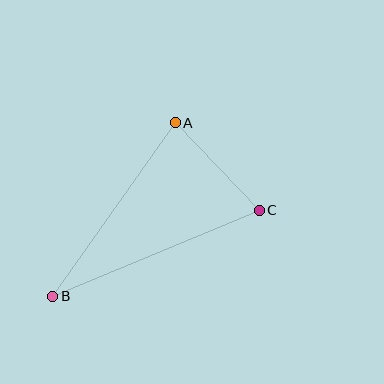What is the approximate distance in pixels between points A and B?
The distance between A and B is approximately 212 pixels.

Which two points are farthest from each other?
Points B and C are farthest from each other.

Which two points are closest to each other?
Points A and C are closest to each other.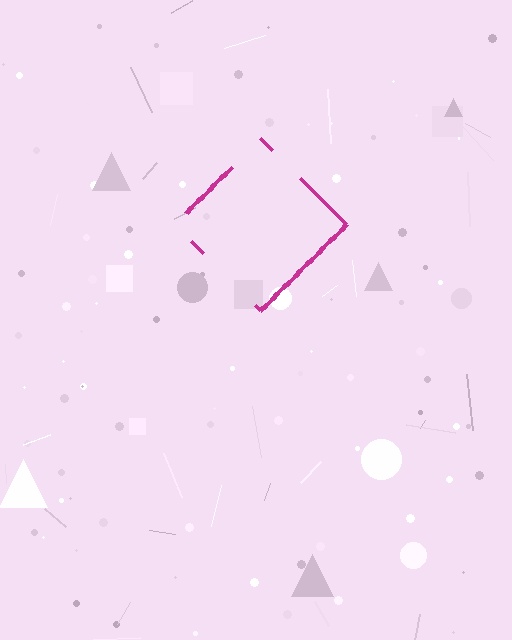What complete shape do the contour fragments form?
The contour fragments form a diamond.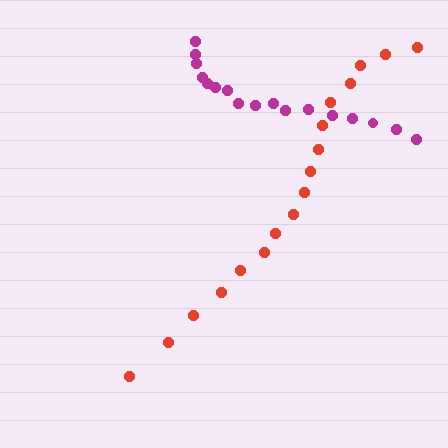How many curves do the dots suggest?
There are 2 distinct paths.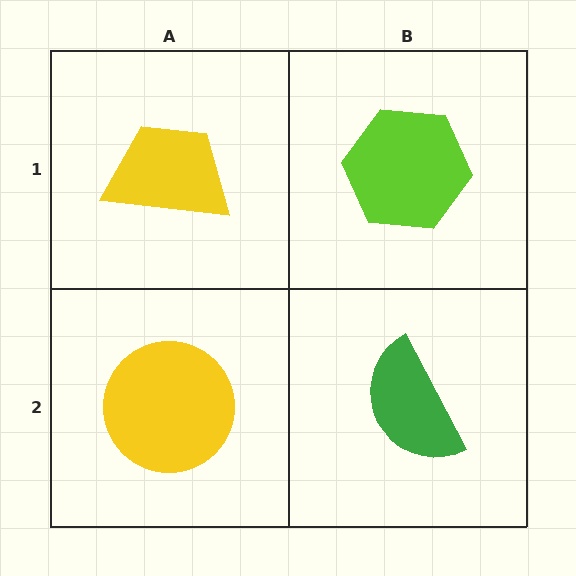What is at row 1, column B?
A lime hexagon.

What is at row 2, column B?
A green semicircle.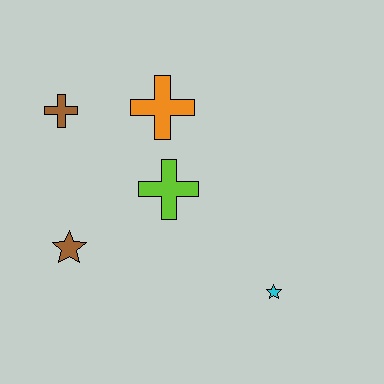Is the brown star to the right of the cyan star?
No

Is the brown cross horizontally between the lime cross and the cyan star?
No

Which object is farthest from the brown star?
The cyan star is farthest from the brown star.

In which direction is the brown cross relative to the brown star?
The brown cross is above the brown star.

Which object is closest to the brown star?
The lime cross is closest to the brown star.